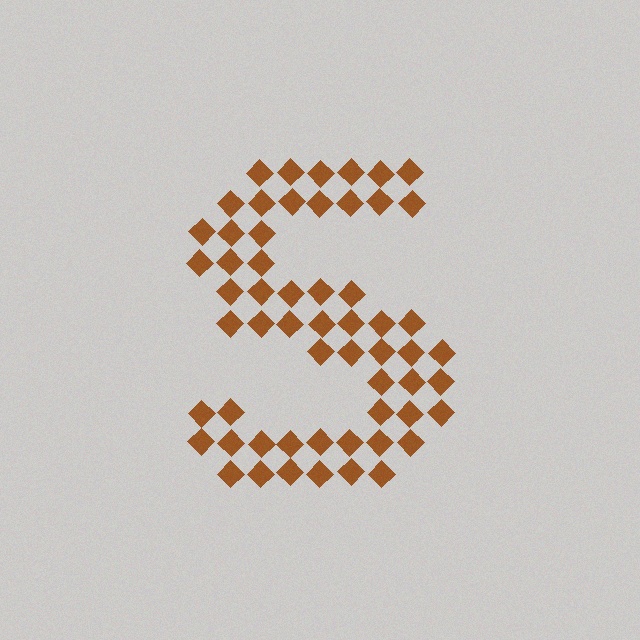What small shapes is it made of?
It is made of small diamonds.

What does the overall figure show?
The overall figure shows the letter S.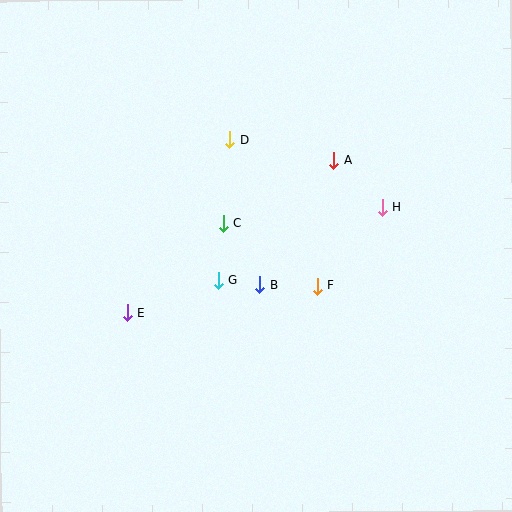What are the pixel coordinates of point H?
Point H is at (382, 207).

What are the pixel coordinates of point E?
Point E is at (128, 313).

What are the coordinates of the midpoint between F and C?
The midpoint between F and C is at (270, 255).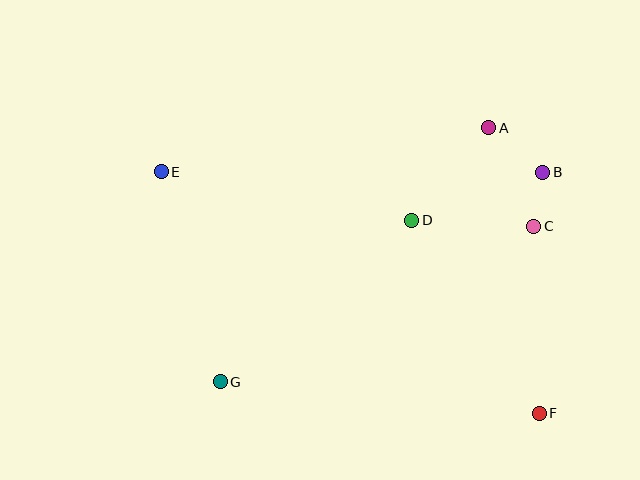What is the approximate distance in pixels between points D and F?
The distance between D and F is approximately 231 pixels.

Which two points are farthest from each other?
Points E and F are farthest from each other.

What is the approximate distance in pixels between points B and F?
The distance between B and F is approximately 241 pixels.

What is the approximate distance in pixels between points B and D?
The distance between B and D is approximately 140 pixels.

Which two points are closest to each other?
Points B and C are closest to each other.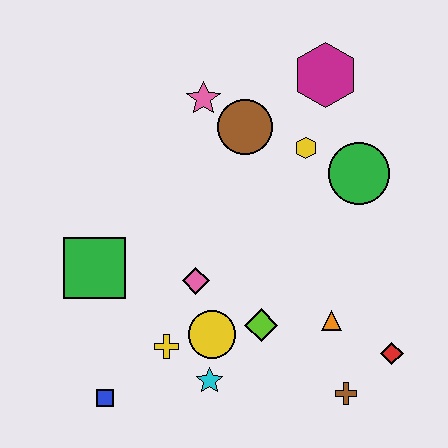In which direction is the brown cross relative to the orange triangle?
The brown cross is below the orange triangle.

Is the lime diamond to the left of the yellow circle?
No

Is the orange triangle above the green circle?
No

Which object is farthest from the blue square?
The magenta hexagon is farthest from the blue square.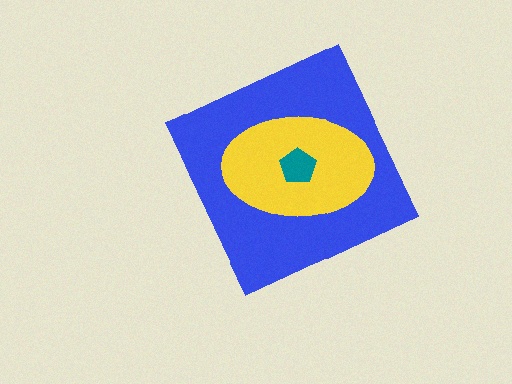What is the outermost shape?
The blue diamond.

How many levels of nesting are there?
3.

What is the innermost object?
The teal pentagon.